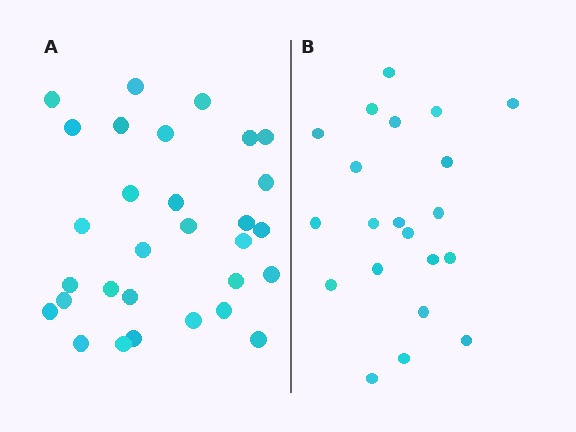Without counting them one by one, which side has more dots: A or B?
Region A (the left region) has more dots.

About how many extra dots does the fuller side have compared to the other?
Region A has roughly 8 or so more dots than region B.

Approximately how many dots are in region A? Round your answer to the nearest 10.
About 30 dots.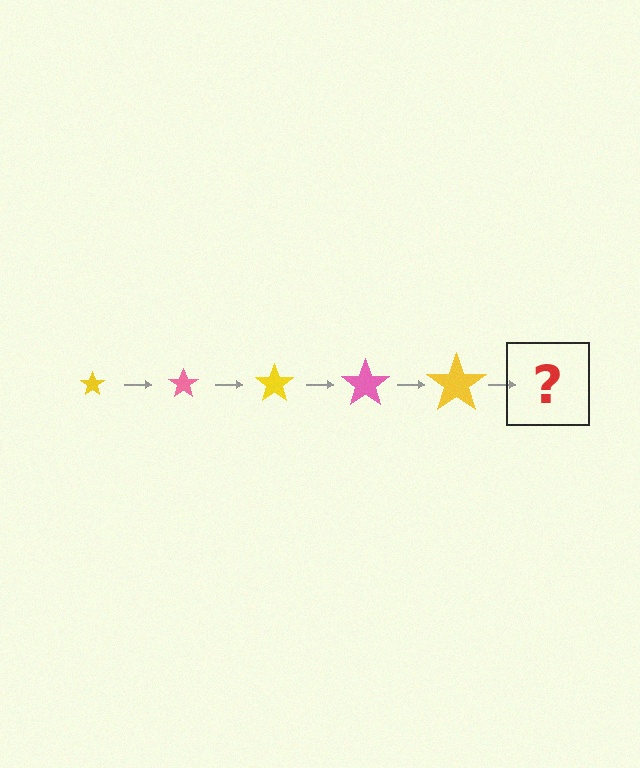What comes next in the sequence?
The next element should be a pink star, larger than the previous one.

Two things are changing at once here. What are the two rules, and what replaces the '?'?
The two rules are that the star grows larger each step and the color cycles through yellow and pink. The '?' should be a pink star, larger than the previous one.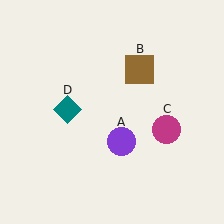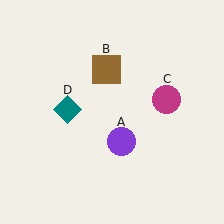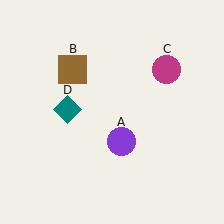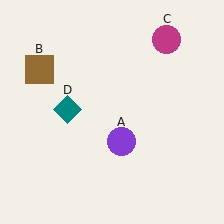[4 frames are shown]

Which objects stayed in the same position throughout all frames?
Purple circle (object A) and teal diamond (object D) remained stationary.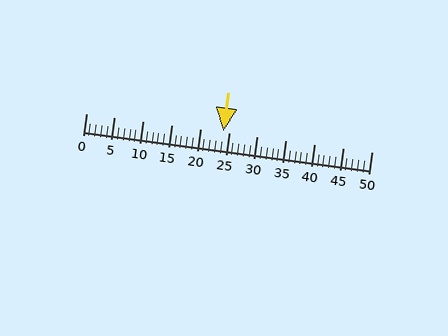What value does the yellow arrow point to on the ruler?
The yellow arrow points to approximately 24.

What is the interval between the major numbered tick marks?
The major tick marks are spaced 5 units apart.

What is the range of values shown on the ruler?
The ruler shows values from 0 to 50.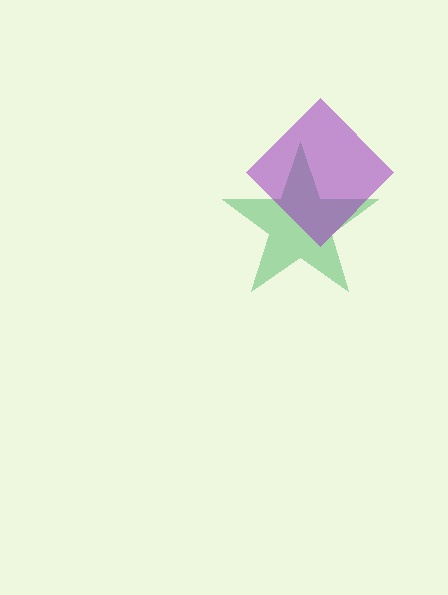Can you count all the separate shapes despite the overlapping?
Yes, there are 2 separate shapes.